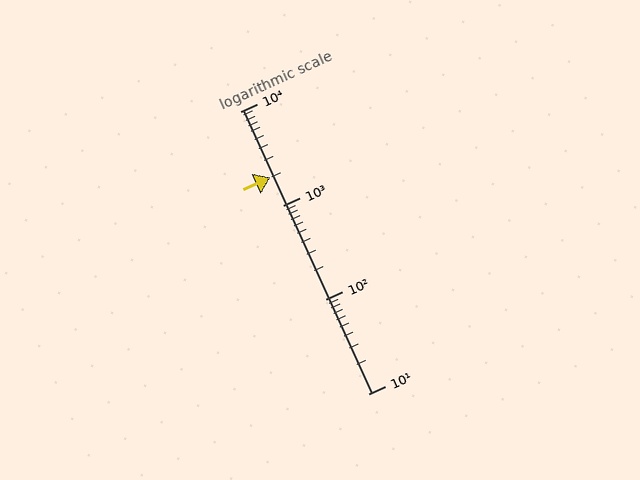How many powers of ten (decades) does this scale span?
The scale spans 3 decades, from 10 to 10000.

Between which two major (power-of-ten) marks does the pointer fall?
The pointer is between 1000 and 10000.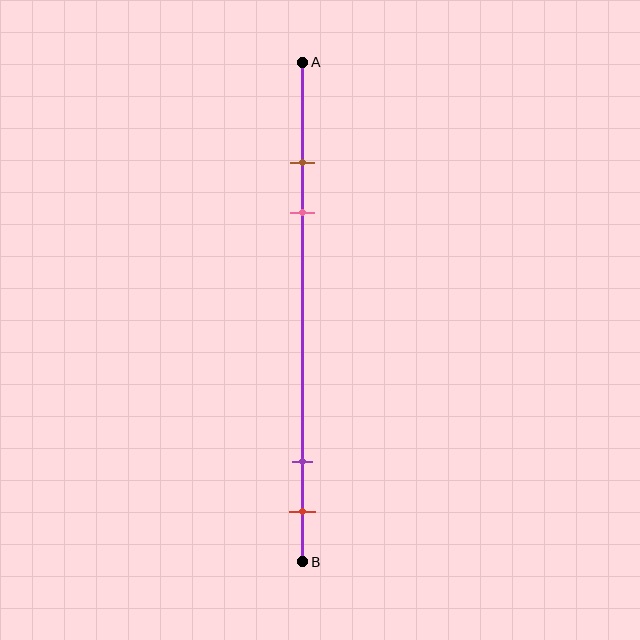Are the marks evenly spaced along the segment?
No, the marks are not evenly spaced.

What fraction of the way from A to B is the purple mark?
The purple mark is approximately 80% (0.8) of the way from A to B.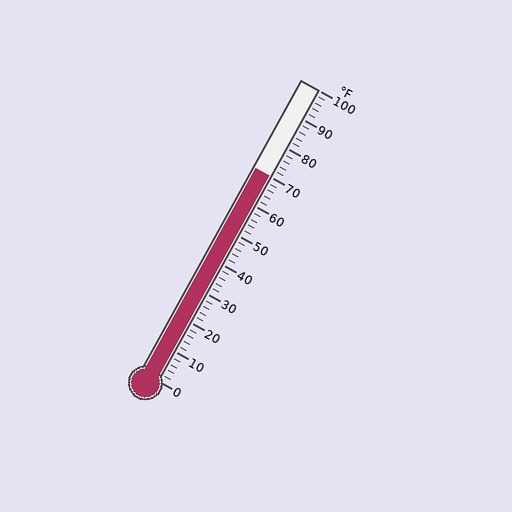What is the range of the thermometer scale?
The thermometer scale ranges from 0°F to 100°F.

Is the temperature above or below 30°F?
The temperature is above 30°F.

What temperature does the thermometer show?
The thermometer shows approximately 70°F.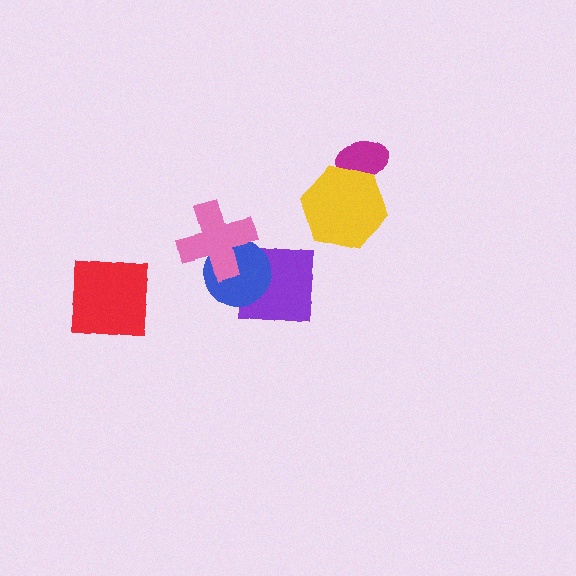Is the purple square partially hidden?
Yes, it is partially covered by another shape.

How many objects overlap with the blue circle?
2 objects overlap with the blue circle.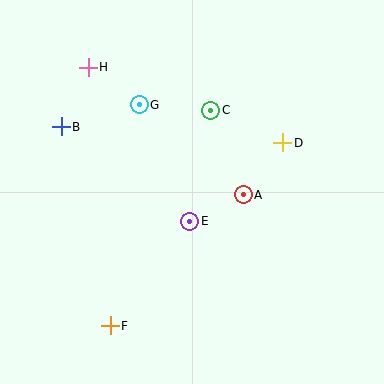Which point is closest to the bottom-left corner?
Point F is closest to the bottom-left corner.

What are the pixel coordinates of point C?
Point C is at (211, 110).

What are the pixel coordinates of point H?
Point H is at (88, 67).